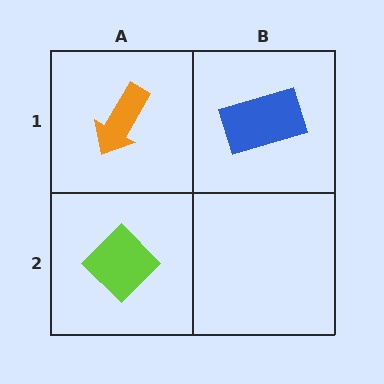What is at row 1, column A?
An orange arrow.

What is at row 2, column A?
A lime diamond.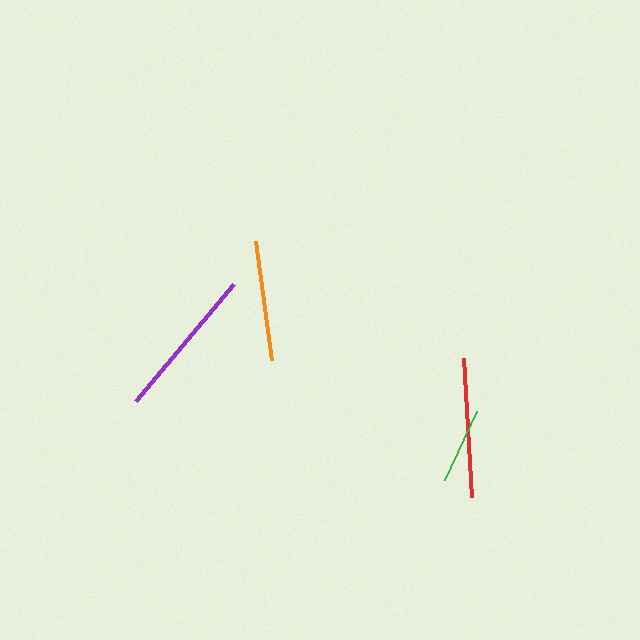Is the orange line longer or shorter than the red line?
The red line is longer than the orange line.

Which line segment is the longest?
The purple line is the longest at approximately 152 pixels.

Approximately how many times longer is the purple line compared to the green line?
The purple line is approximately 2.0 times the length of the green line.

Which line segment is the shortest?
The green line is the shortest at approximately 76 pixels.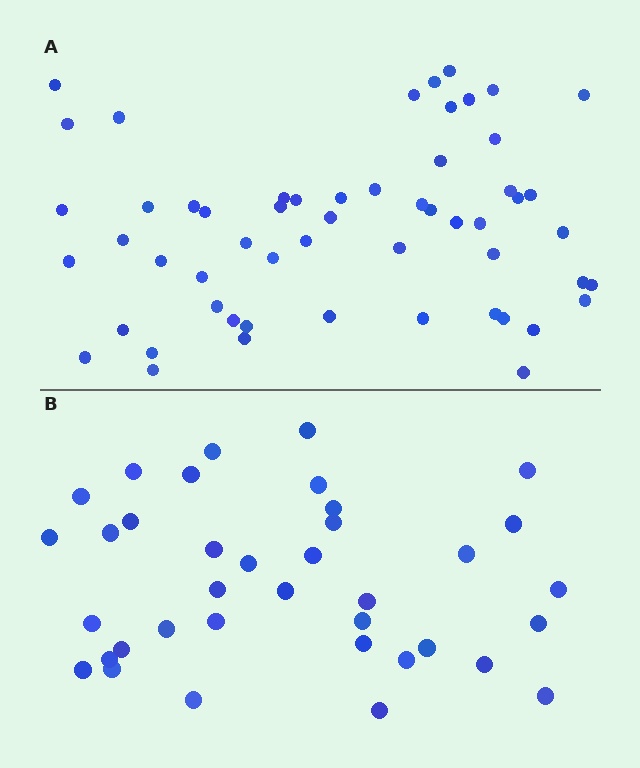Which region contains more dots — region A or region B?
Region A (the top region) has more dots.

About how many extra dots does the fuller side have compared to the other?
Region A has approximately 20 more dots than region B.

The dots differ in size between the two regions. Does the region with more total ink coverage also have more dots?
No. Region B has more total ink coverage because its dots are larger, but region A actually contains more individual dots. Total area can be misleading — the number of items is what matters here.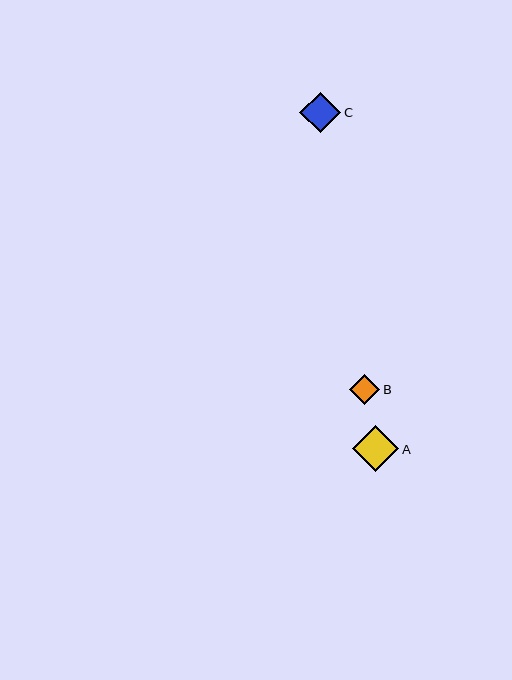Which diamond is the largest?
Diamond A is the largest with a size of approximately 46 pixels.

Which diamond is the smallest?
Diamond B is the smallest with a size of approximately 30 pixels.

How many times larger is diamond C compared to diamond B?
Diamond C is approximately 1.4 times the size of diamond B.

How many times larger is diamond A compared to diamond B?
Diamond A is approximately 1.5 times the size of diamond B.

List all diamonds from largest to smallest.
From largest to smallest: A, C, B.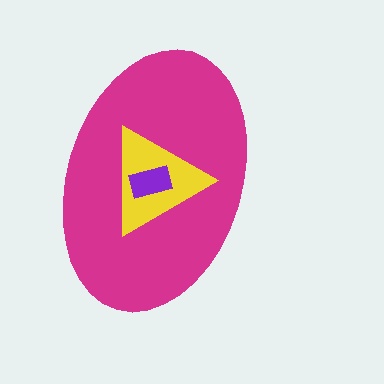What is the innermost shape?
The purple rectangle.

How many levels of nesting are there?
3.